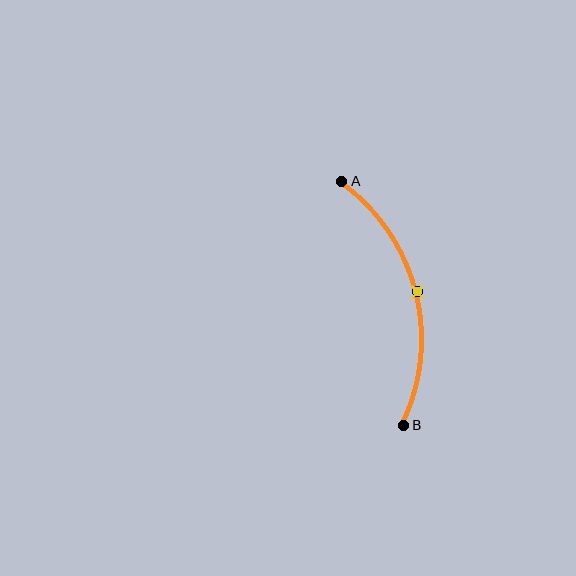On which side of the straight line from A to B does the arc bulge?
The arc bulges to the right of the straight line connecting A and B.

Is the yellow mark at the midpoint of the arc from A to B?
Yes. The yellow mark lies on the arc at equal arc-length from both A and B — it is the arc midpoint.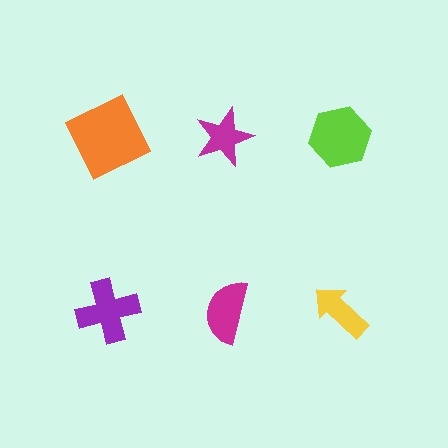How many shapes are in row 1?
3 shapes.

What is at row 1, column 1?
An orange square.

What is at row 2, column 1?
A purple cross.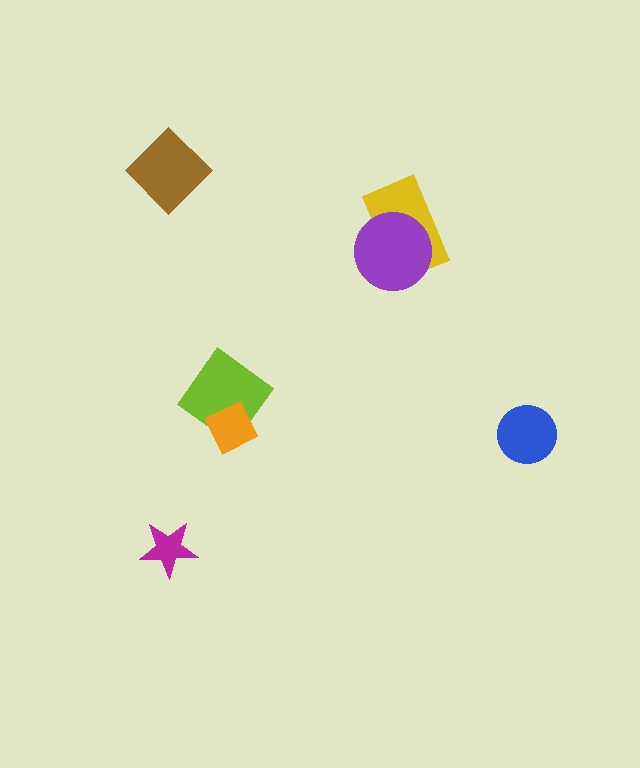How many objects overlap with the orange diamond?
1 object overlaps with the orange diamond.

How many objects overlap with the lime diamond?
1 object overlaps with the lime diamond.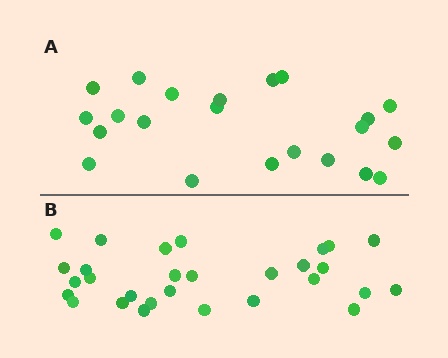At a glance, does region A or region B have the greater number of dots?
Region B (the bottom region) has more dots.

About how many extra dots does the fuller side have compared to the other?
Region B has roughly 8 or so more dots than region A.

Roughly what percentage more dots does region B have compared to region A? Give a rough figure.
About 30% more.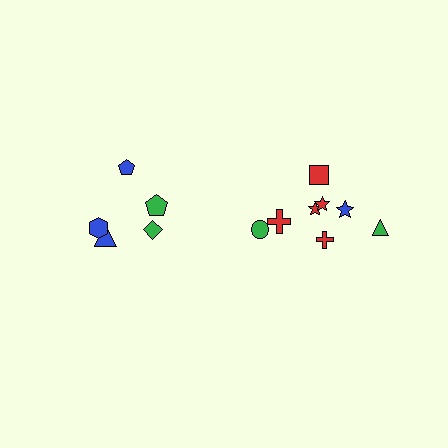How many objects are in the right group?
There are 8 objects.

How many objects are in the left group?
There are 5 objects.